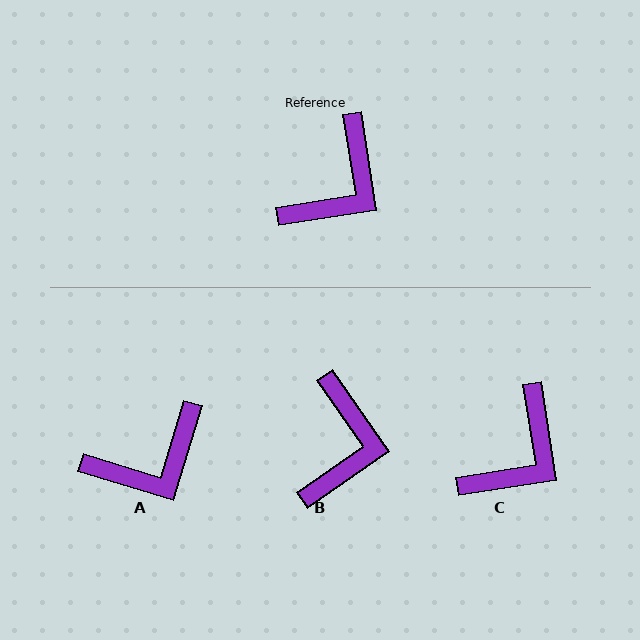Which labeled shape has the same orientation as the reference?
C.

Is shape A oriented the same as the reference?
No, it is off by about 26 degrees.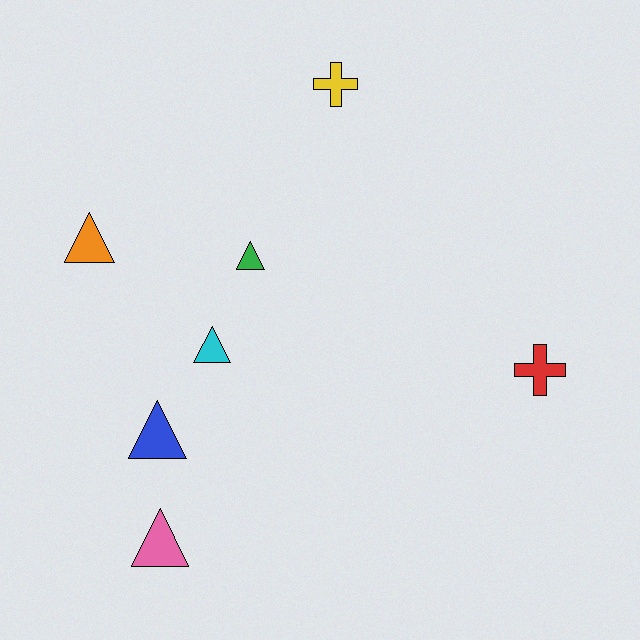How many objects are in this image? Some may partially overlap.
There are 7 objects.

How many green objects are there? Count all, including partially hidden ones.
There is 1 green object.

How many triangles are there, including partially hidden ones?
There are 5 triangles.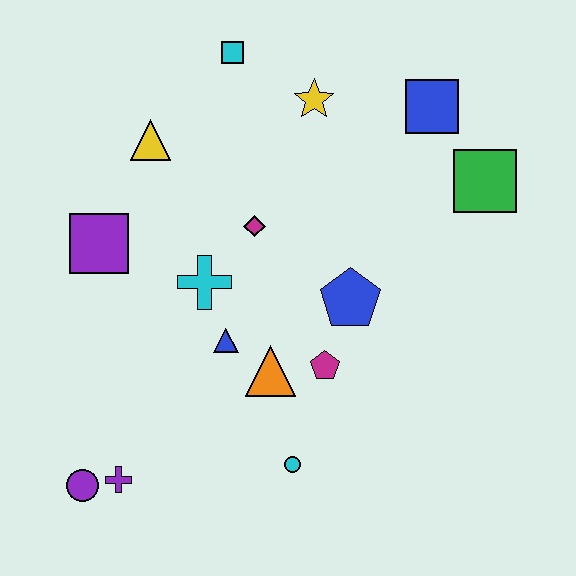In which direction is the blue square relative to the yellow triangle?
The blue square is to the right of the yellow triangle.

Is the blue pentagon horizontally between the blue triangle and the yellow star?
No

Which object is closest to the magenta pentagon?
The orange triangle is closest to the magenta pentagon.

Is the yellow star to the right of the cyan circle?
Yes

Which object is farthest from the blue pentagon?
The purple circle is farthest from the blue pentagon.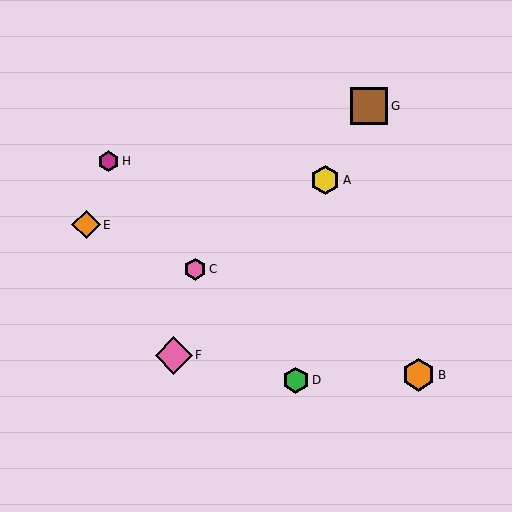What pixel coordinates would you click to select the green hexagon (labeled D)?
Click at (296, 380) to select the green hexagon D.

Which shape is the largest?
The brown square (labeled G) is the largest.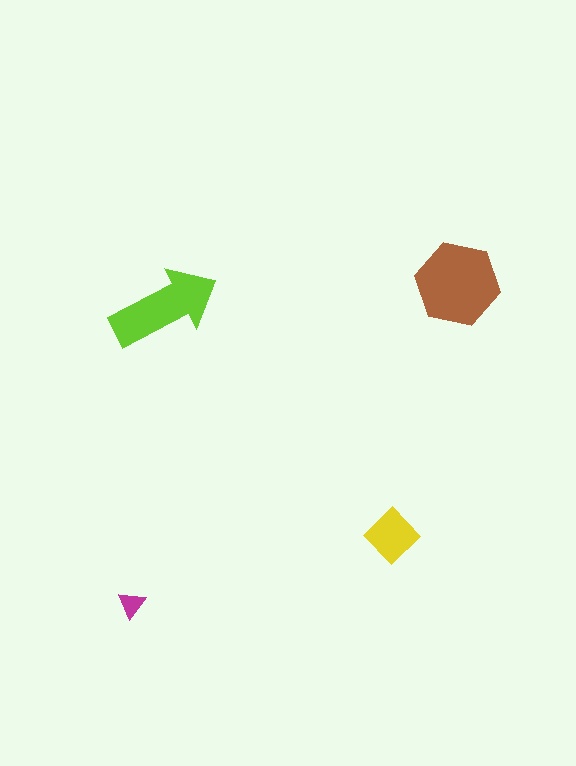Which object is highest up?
The brown hexagon is topmost.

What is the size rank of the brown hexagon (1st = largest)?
1st.